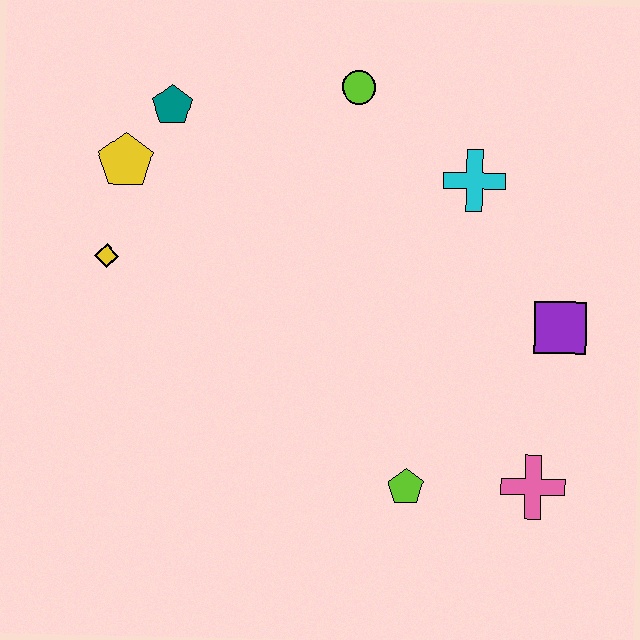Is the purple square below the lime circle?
Yes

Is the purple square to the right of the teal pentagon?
Yes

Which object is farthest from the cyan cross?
The yellow diamond is farthest from the cyan cross.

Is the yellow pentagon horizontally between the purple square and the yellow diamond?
Yes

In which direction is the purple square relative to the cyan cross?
The purple square is below the cyan cross.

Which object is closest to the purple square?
The pink cross is closest to the purple square.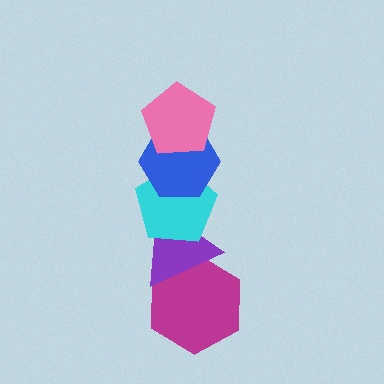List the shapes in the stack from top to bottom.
From top to bottom: the pink pentagon, the blue hexagon, the cyan pentagon, the purple triangle, the magenta hexagon.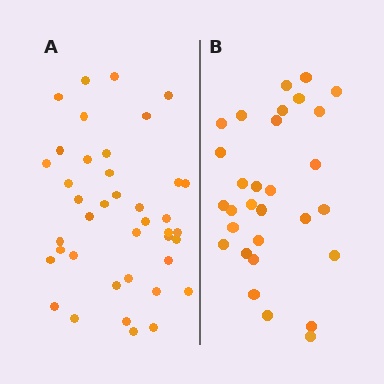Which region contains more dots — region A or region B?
Region A (the left region) has more dots.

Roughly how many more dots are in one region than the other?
Region A has roughly 10 or so more dots than region B.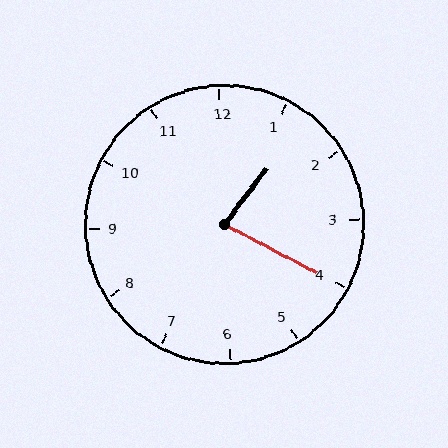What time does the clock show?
1:20.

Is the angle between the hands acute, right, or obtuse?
It is acute.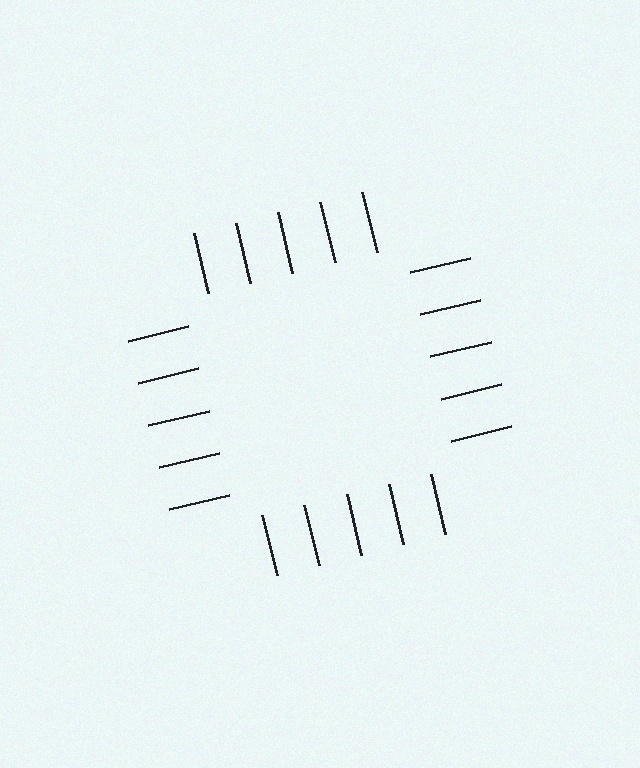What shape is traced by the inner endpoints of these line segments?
An illusory square — the line segments terminate on its edges but no continuous stroke is drawn.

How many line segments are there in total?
20 — 5 along each of the 4 edges.